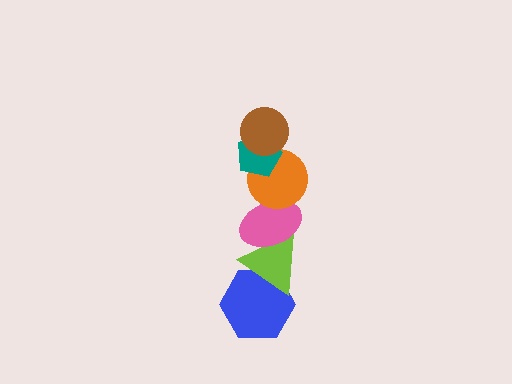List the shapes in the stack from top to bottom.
From top to bottom: the brown circle, the teal pentagon, the orange circle, the pink ellipse, the lime triangle, the blue hexagon.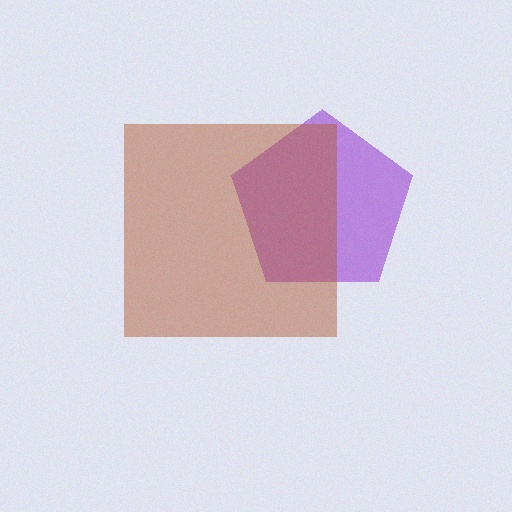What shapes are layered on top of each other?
The layered shapes are: a purple pentagon, a brown square.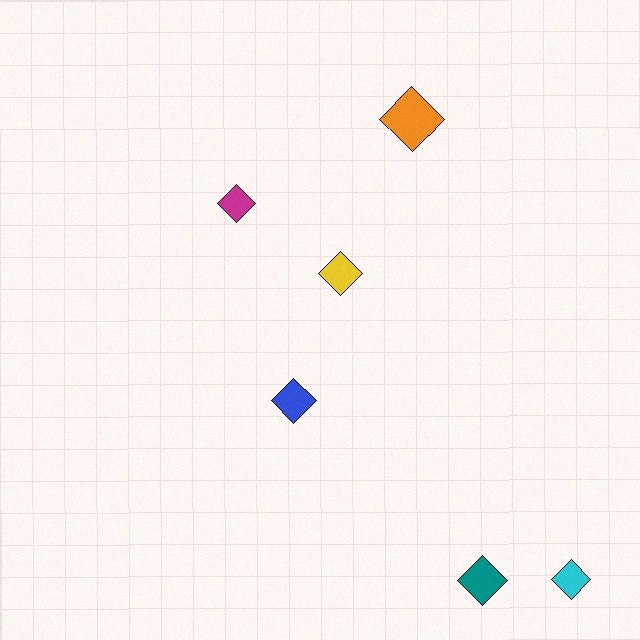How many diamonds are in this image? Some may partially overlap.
There are 6 diamonds.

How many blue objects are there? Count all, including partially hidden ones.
There is 1 blue object.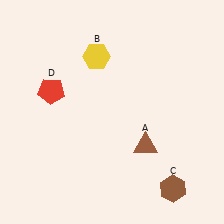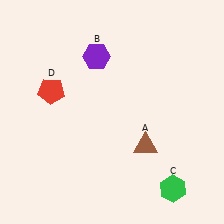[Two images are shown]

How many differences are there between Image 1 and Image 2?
There are 2 differences between the two images.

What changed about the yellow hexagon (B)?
In Image 1, B is yellow. In Image 2, it changed to purple.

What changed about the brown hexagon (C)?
In Image 1, C is brown. In Image 2, it changed to green.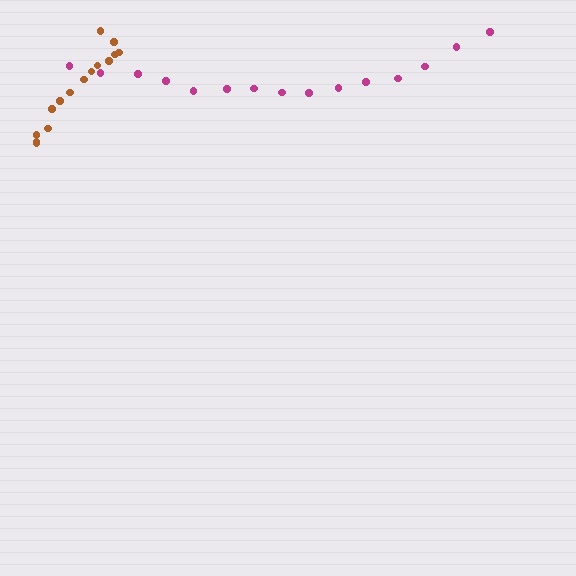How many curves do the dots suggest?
There are 2 distinct paths.